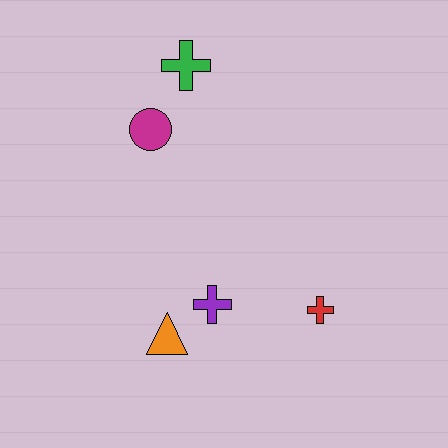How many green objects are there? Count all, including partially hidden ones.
There is 1 green object.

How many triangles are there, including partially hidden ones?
There is 1 triangle.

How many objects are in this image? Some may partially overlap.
There are 5 objects.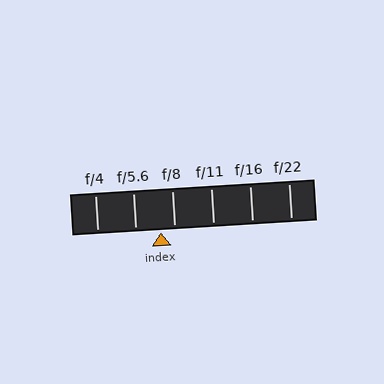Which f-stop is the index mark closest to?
The index mark is closest to f/8.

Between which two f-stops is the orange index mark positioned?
The index mark is between f/5.6 and f/8.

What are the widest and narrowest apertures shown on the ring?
The widest aperture shown is f/4 and the narrowest is f/22.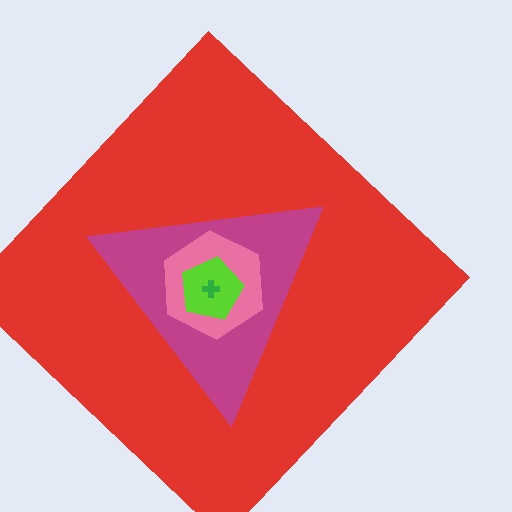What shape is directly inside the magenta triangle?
The pink hexagon.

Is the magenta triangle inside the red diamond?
Yes.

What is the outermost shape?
The red diamond.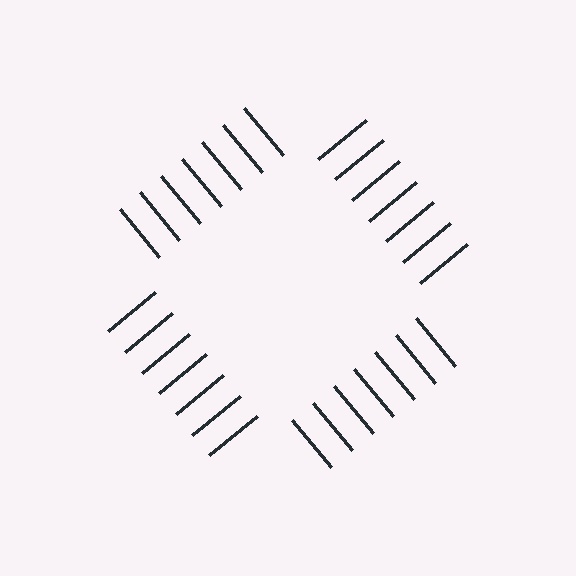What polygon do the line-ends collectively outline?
An illusory square — the line segments terminate on its edges but no continuous stroke is drawn.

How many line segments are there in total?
28 — 7 along each of the 4 edges.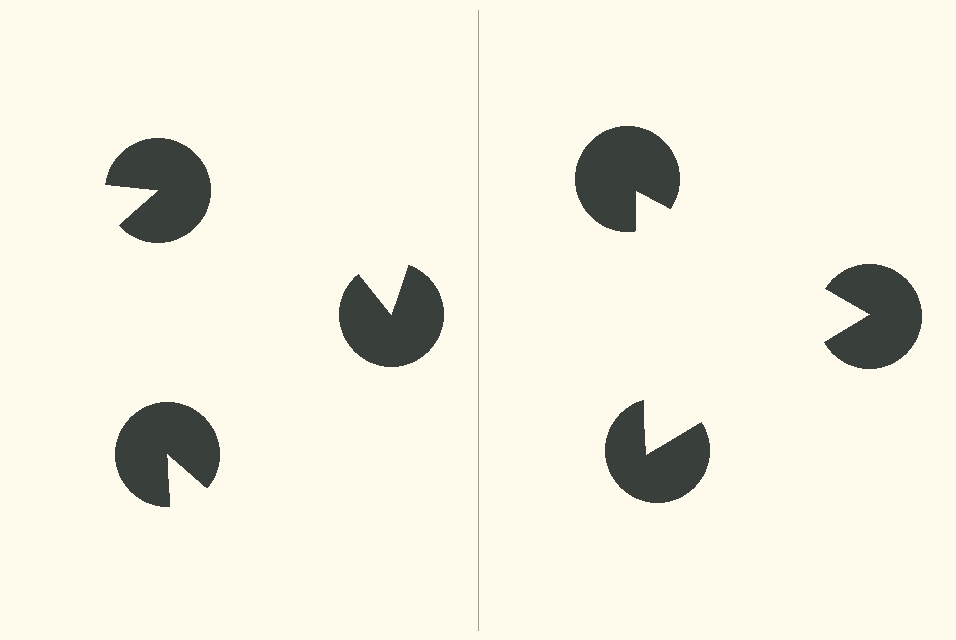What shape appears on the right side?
An illusory triangle.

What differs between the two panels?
The pac-man discs are positioned identically on both sides; only the wedge orientations differ. On the right they align to a triangle; on the left they are misaligned.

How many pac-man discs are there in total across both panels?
6 — 3 on each side.